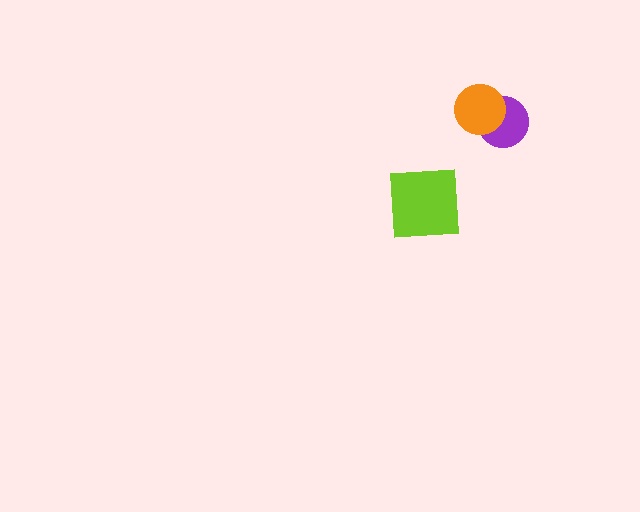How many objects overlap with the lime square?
0 objects overlap with the lime square.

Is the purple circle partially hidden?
Yes, it is partially covered by another shape.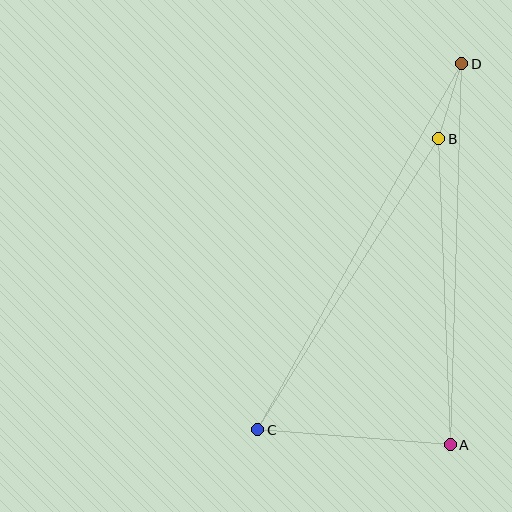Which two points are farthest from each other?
Points C and D are farthest from each other.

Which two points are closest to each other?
Points B and D are closest to each other.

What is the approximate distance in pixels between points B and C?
The distance between B and C is approximately 342 pixels.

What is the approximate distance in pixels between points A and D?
The distance between A and D is approximately 381 pixels.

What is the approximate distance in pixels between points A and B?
The distance between A and B is approximately 306 pixels.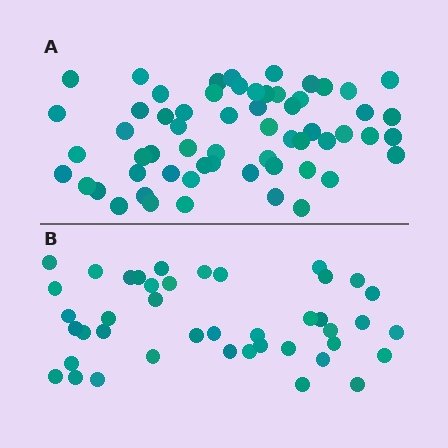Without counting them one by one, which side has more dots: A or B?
Region A (the top region) has more dots.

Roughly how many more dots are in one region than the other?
Region A has approximately 20 more dots than region B.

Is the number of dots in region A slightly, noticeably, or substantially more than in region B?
Region A has noticeably more, but not dramatically so. The ratio is roughly 1.4 to 1.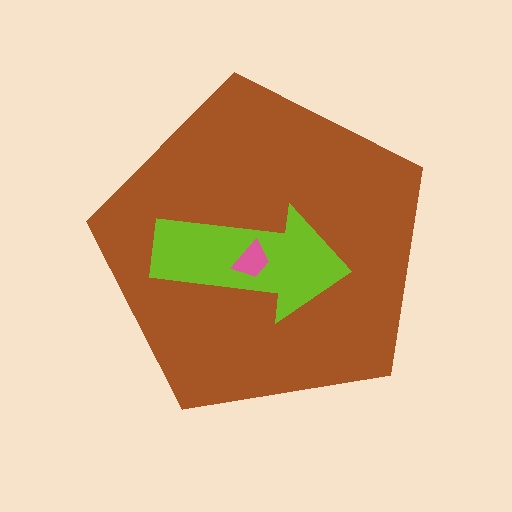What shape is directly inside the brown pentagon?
The lime arrow.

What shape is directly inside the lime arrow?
The pink trapezoid.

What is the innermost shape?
The pink trapezoid.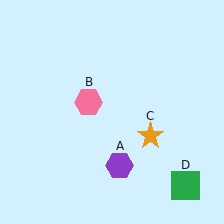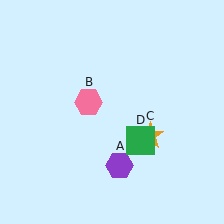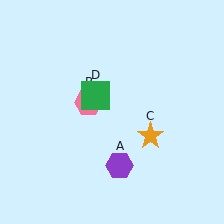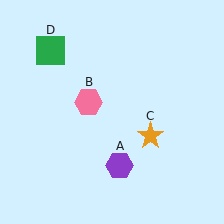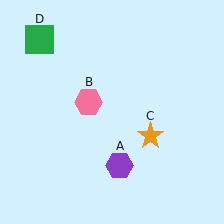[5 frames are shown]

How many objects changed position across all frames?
1 object changed position: green square (object D).